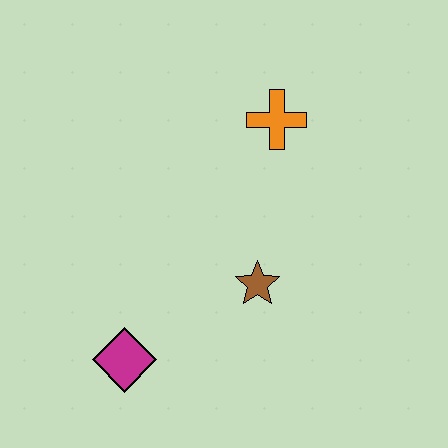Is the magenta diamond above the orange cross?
No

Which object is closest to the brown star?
The magenta diamond is closest to the brown star.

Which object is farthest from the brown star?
The orange cross is farthest from the brown star.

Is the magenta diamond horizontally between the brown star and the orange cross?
No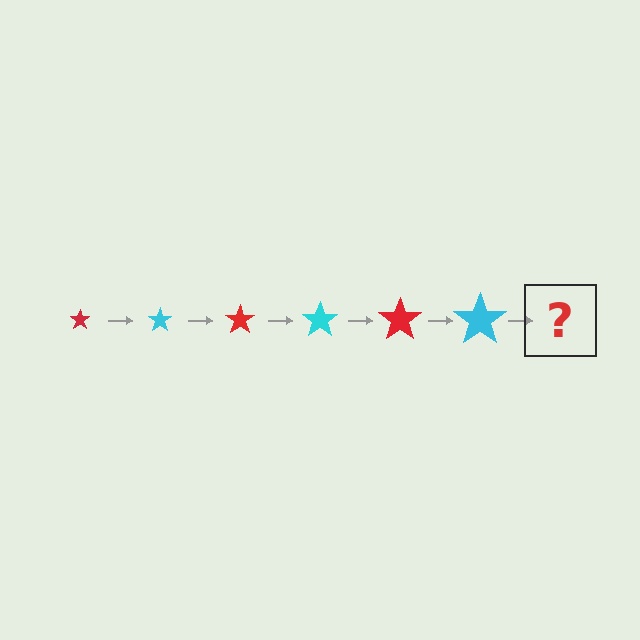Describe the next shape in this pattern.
It should be a red star, larger than the previous one.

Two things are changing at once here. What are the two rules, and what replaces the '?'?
The two rules are that the star grows larger each step and the color cycles through red and cyan. The '?' should be a red star, larger than the previous one.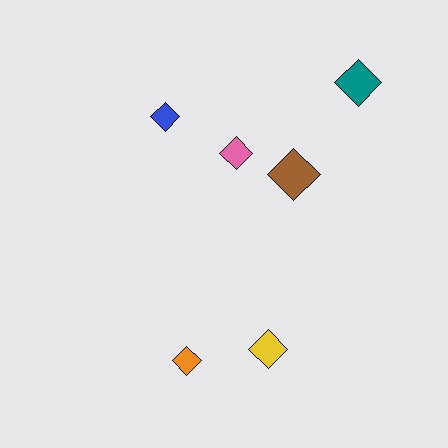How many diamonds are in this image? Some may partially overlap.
There are 6 diamonds.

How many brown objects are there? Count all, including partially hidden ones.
There is 1 brown object.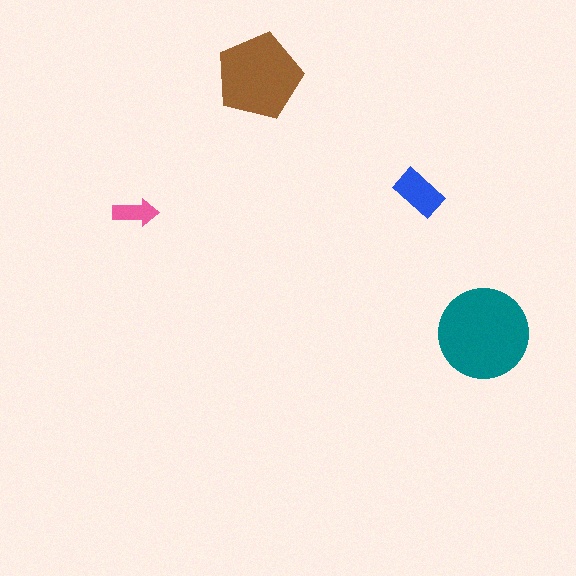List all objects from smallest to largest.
The pink arrow, the blue rectangle, the brown pentagon, the teal circle.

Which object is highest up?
The brown pentagon is topmost.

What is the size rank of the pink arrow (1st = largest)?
4th.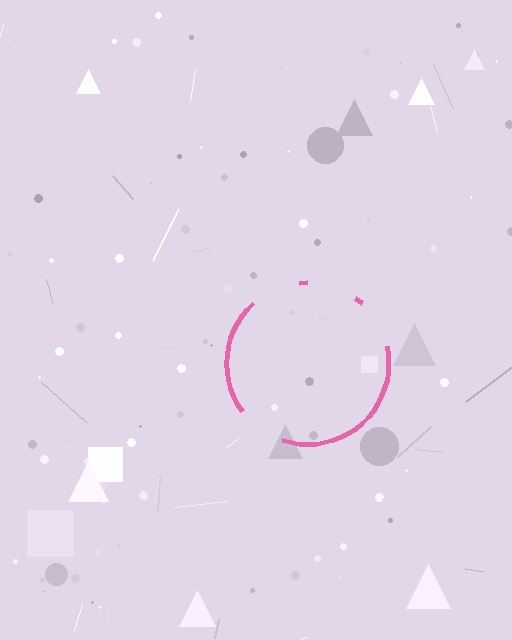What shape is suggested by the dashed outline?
The dashed outline suggests a circle.